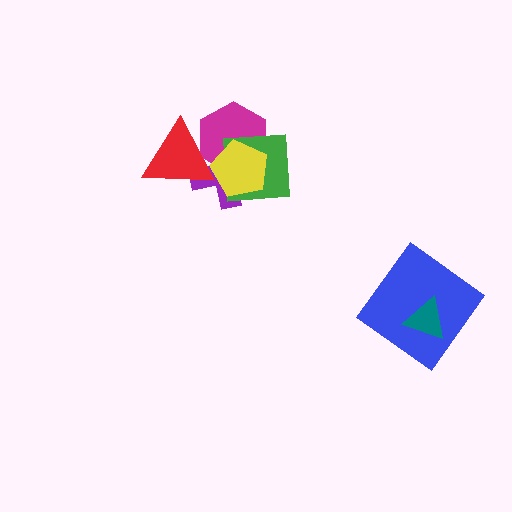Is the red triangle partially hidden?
Yes, it is partially covered by another shape.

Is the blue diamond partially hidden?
Yes, it is partially covered by another shape.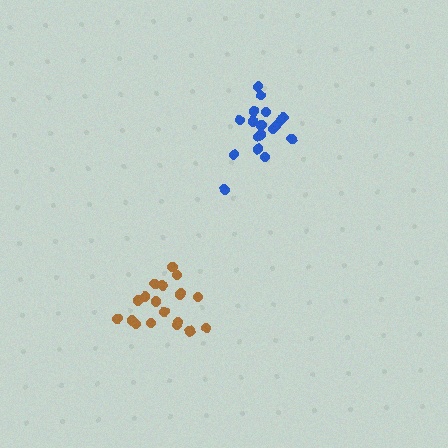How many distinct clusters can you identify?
There are 2 distinct clusters.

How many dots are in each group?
Group 1: 19 dots, Group 2: 18 dots (37 total).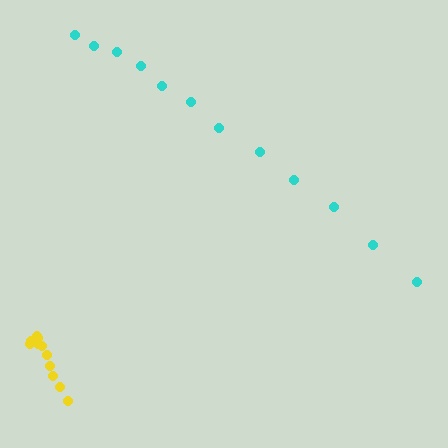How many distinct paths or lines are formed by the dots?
There are 2 distinct paths.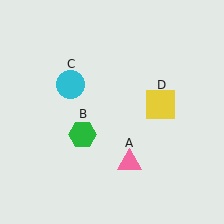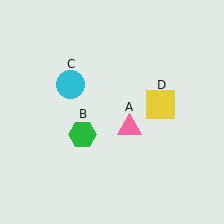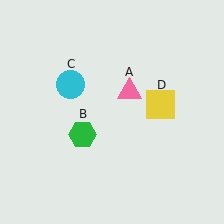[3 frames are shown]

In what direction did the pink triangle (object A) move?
The pink triangle (object A) moved up.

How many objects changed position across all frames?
1 object changed position: pink triangle (object A).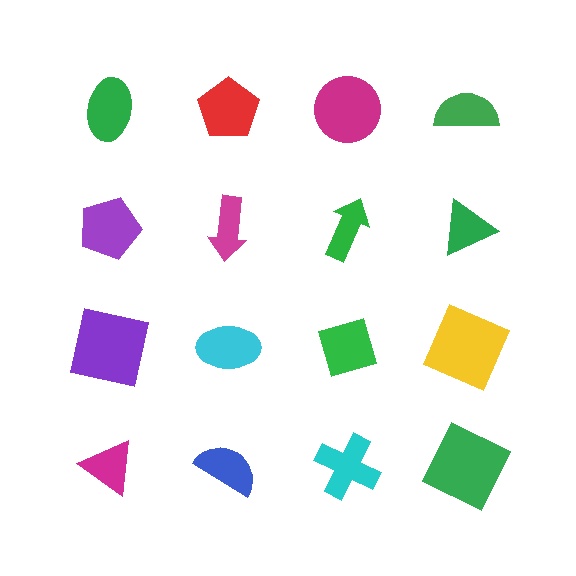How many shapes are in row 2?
4 shapes.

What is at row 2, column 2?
A magenta arrow.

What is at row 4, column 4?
A green square.